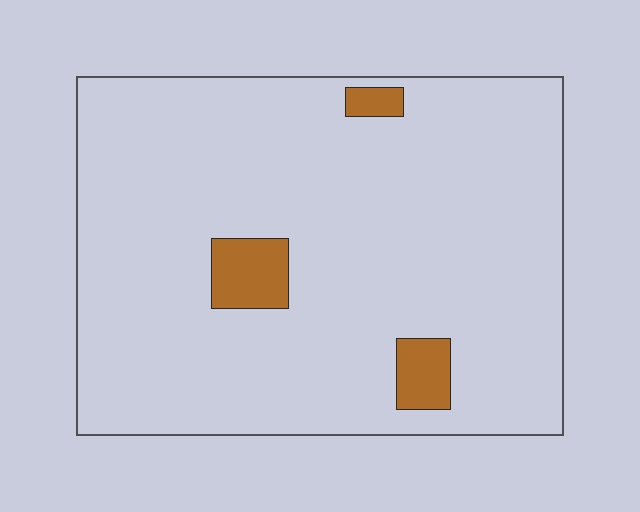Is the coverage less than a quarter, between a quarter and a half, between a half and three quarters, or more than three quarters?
Less than a quarter.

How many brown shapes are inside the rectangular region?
3.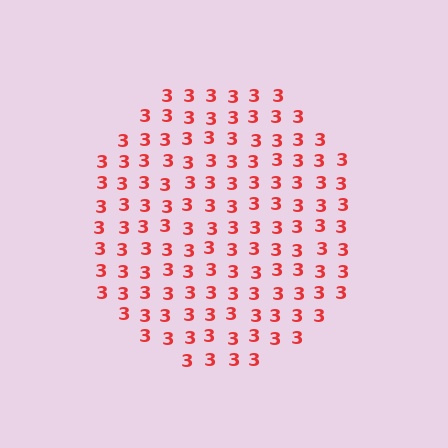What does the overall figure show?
The overall figure shows a circle.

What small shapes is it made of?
It is made of small digit 3's.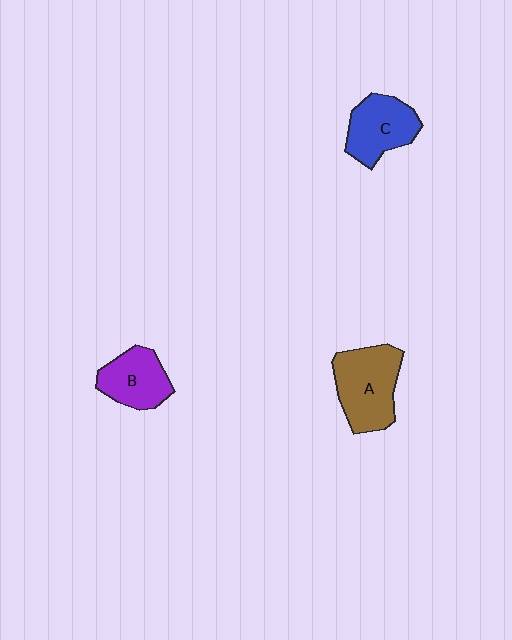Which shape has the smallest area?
Shape B (purple).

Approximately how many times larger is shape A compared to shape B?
Approximately 1.4 times.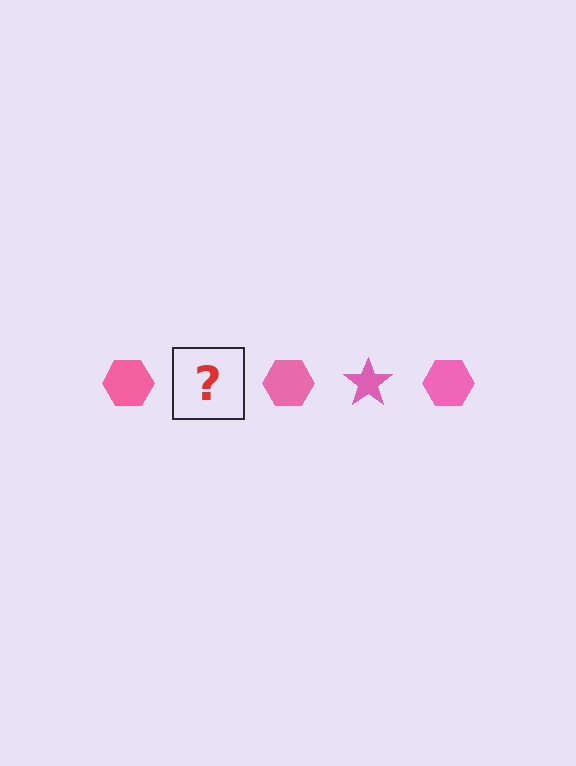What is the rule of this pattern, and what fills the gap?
The rule is that the pattern cycles through hexagon, star shapes in pink. The gap should be filled with a pink star.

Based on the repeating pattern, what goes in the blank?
The blank should be a pink star.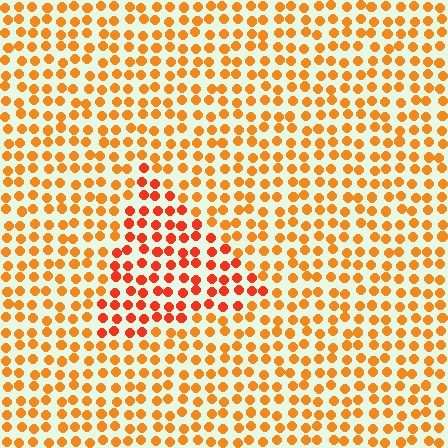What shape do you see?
I see a triangle.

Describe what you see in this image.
The image is filled with small orange elements in a uniform arrangement. A triangle-shaped region is visible where the elements are tinted to a slightly different hue, forming a subtle color boundary.